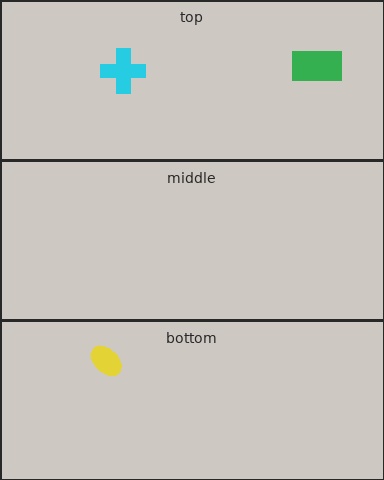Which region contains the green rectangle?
The top region.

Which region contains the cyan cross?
The top region.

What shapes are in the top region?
The cyan cross, the green rectangle.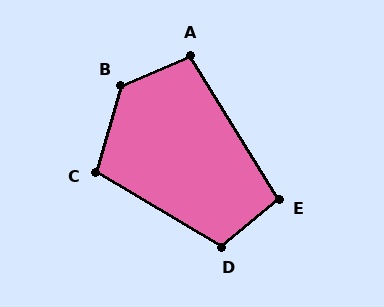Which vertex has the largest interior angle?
B, at approximately 130 degrees.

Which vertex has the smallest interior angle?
A, at approximately 98 degrees.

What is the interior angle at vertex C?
Approximately 104 degrees (obtuse).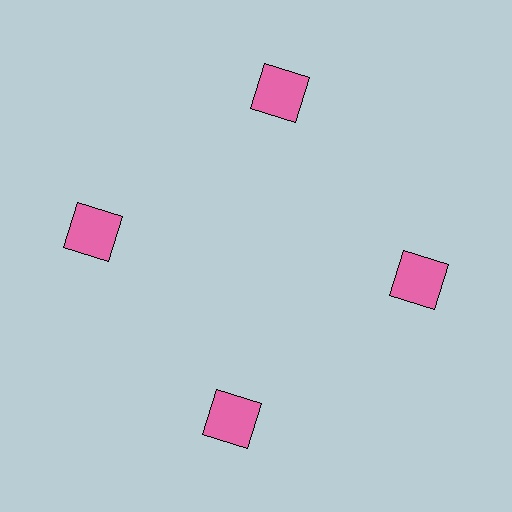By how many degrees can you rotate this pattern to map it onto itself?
The pattern maps onto itself every 90 degrees of rotation.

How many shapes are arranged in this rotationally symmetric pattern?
There are 4 shapes, arranged in 4 groups of 1.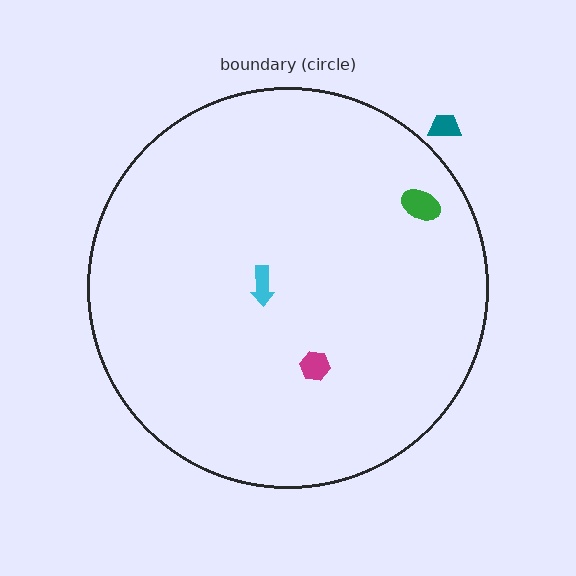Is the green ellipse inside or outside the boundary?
Inside.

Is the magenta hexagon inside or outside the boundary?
Inside.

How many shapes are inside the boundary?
3 inside, 1 outside.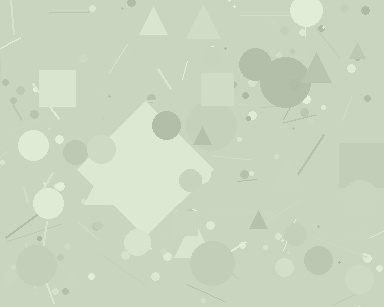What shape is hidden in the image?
A diamond is hidden in the image.